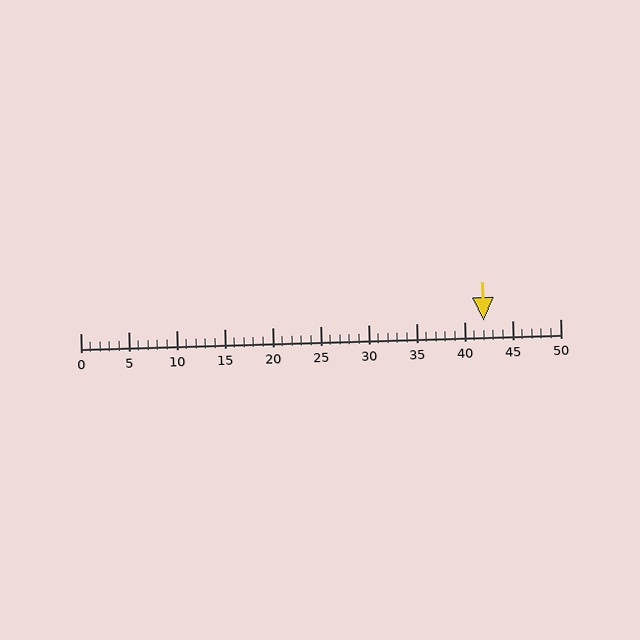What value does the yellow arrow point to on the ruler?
The yellow arrow points to approximately 42.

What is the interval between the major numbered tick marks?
The major tick marks are spaced 5 units apart.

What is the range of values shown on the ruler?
The ruler shows values from 0 to 50.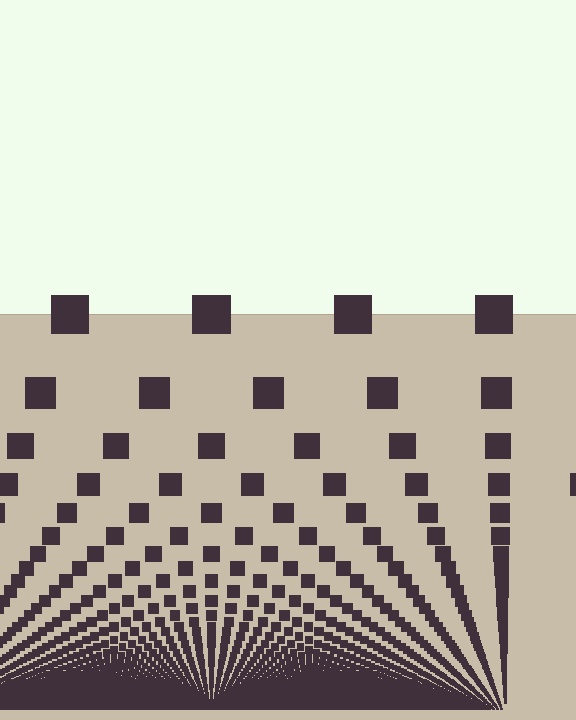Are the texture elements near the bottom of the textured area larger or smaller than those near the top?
Smaller. The gradient is inverted — elements near the bottom are smaller and denser.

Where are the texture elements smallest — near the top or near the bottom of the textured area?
Near the bottom.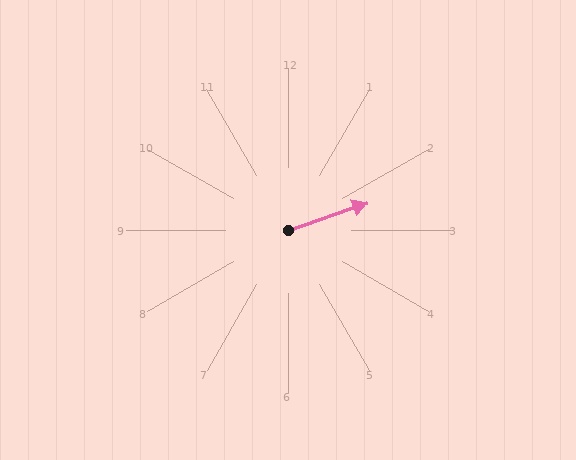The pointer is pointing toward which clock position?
Roughly 2 o'clock.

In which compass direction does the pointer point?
East.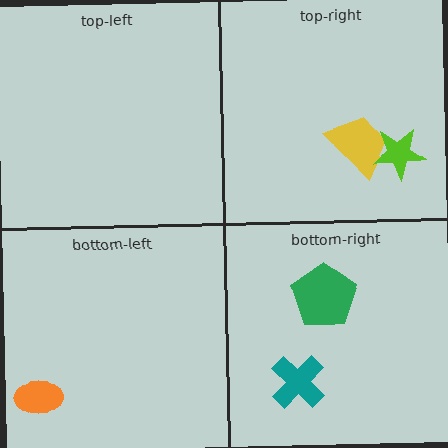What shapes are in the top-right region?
The yellow trapezoid, the lime star.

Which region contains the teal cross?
The bottom-right region.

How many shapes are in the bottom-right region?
2.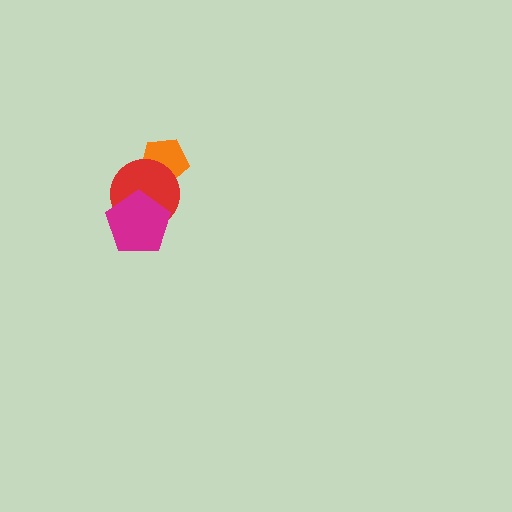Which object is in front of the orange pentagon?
The red circle is in front of the orange pentagon.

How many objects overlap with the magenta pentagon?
1 object overlaps with the magenta pentagon.